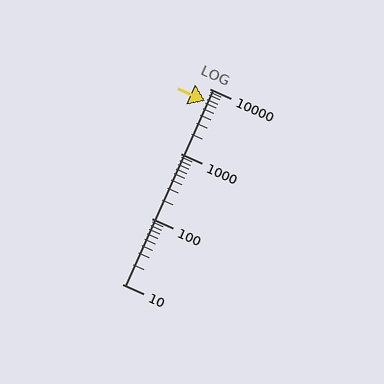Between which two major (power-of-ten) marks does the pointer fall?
The pointer is between 1000 and 10000.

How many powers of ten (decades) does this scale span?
The scale spans 3 decades, from 10 to 10000.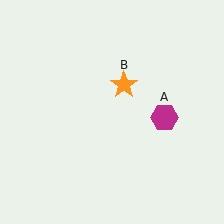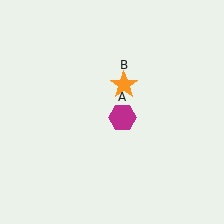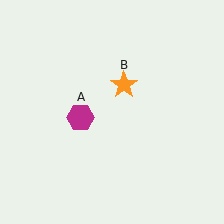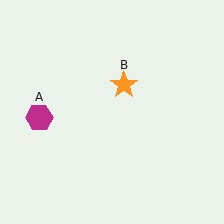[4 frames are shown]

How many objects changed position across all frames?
1 object changed position: magenta hexagon (object A).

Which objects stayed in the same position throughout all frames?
Orange star (object B) remained stationary.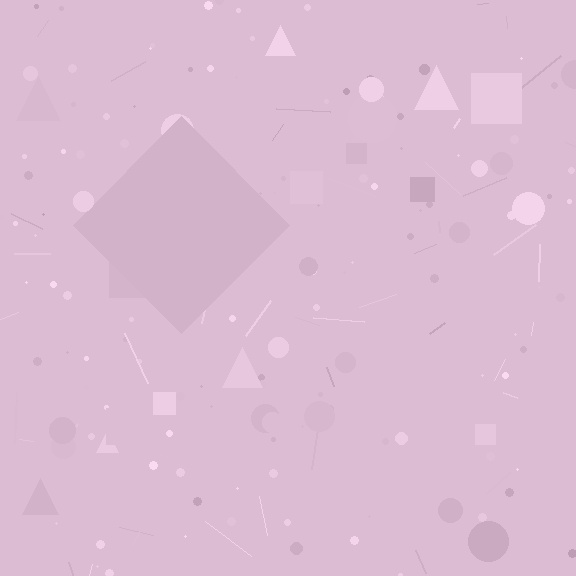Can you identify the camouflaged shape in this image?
The camouflaged shape is a diamond.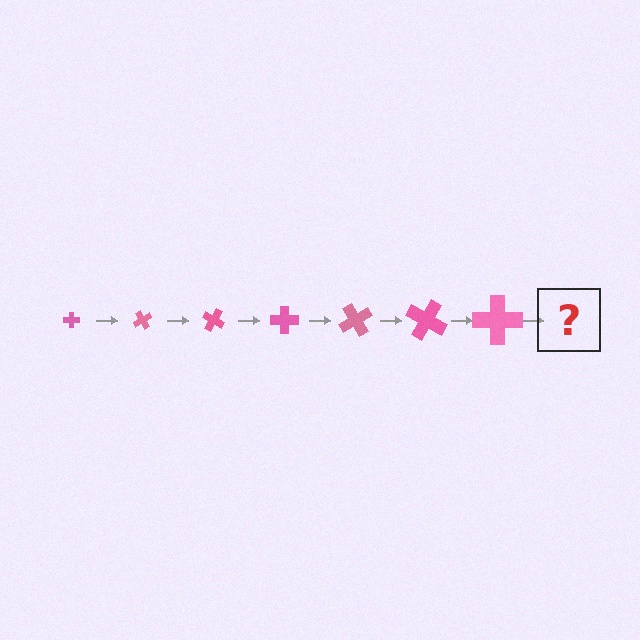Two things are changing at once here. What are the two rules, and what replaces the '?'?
The two rules are that the cross grows larger each step and it rotates 60 degrees each step. The '?' should be a cross, larger than the previous one and rotated 420 degrees from the start.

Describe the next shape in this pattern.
It should be a cross, larger than the previous one and rotated 420 degrees from the start.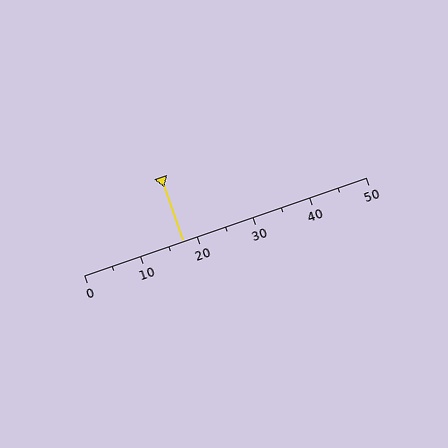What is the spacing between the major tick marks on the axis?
The major ticks are spaced 10 apart.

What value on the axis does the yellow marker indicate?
The marker indicates approximately 17.5.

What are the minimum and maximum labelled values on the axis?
The axis runs from 0 to 50.